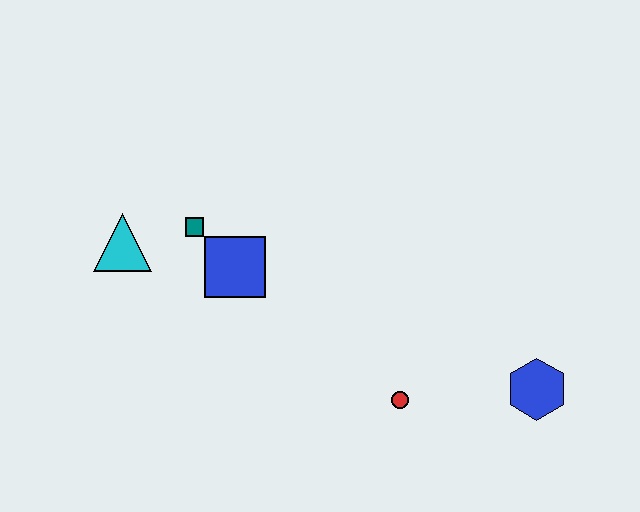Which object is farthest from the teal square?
The blue hexagon is farthest from the teal square.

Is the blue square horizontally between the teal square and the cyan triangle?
No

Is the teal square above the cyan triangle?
Yes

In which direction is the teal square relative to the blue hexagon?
The teal square is to the left of the blue hexagon.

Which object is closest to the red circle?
The blue hexagon is closest to the red circle.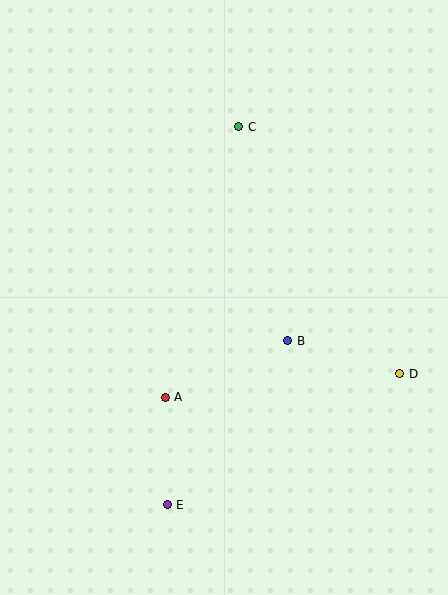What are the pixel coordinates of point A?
Point A is at (165, 397).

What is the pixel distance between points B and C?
The distance between B and C is 220 pixels.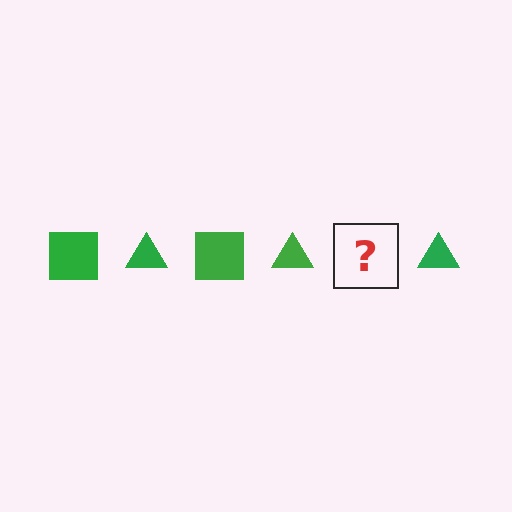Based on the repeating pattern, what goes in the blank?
The blank should be a green square.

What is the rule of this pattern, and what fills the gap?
The rule is that the pattern cycles through square, triangle shapes in green. The gap should be filled with a green square.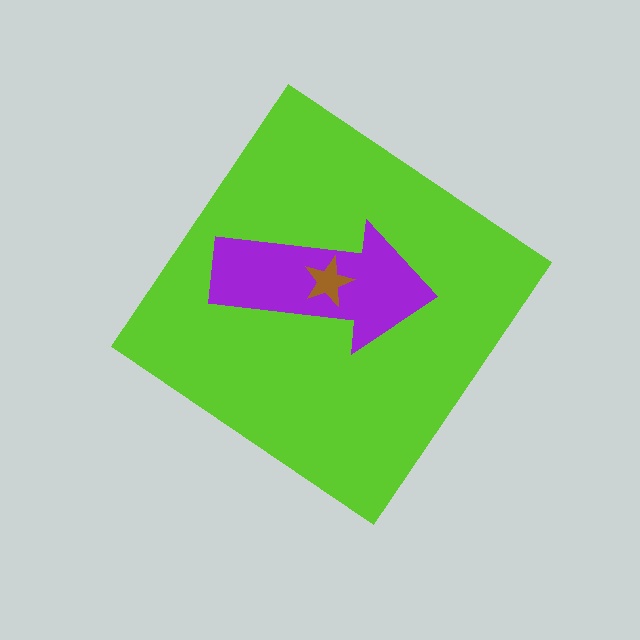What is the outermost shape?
The lime diamond.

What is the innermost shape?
The brown star.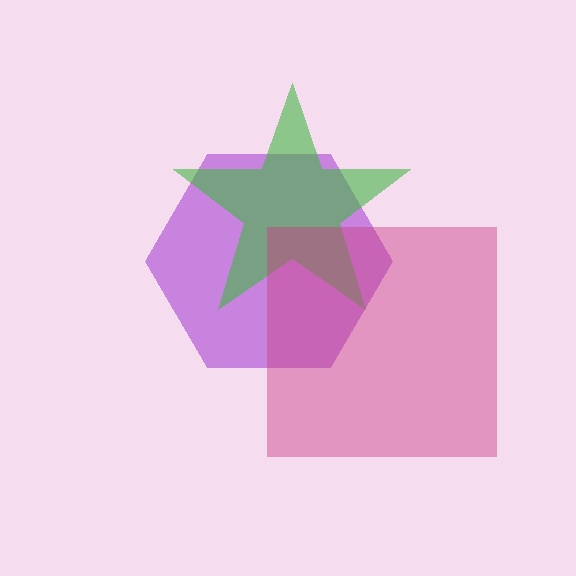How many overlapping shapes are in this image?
There are 3 overlapping shapes in the image.